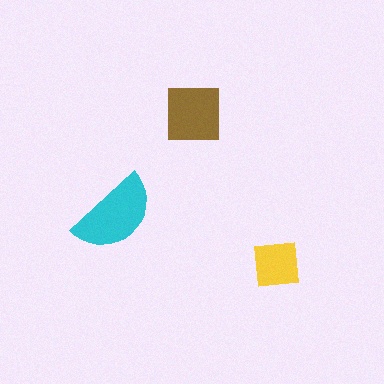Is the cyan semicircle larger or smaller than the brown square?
Larger.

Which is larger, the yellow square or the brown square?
The brown square.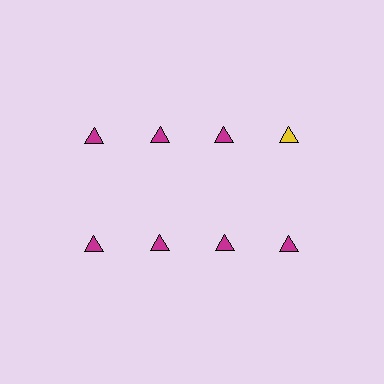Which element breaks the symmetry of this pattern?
The yellow triangle in the top row, second from right column breaks the symmetry. All other shapes are magenta triangles.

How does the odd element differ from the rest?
It has a different color: yellow instead of magenta.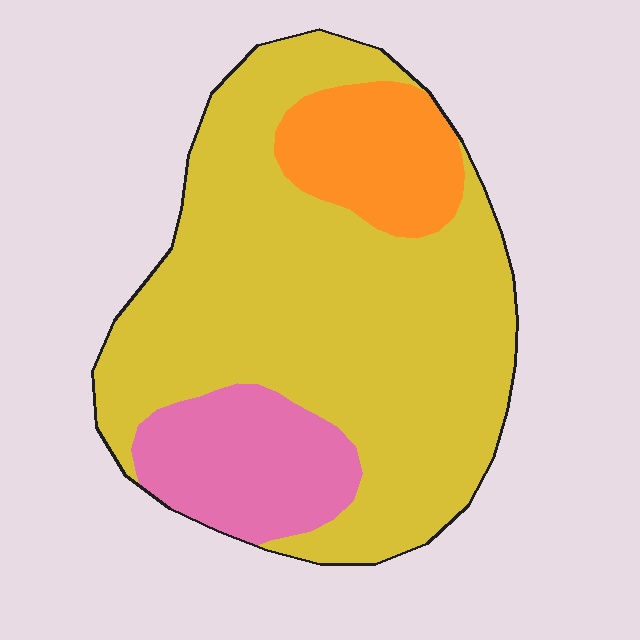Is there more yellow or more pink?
Yellow.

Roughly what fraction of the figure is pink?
Pink covers 16% of the figure.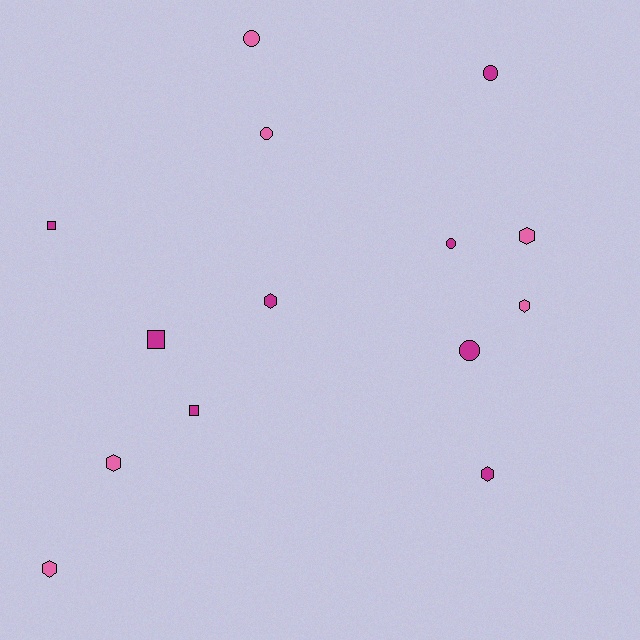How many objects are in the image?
There are 14 objects.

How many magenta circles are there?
There are 3 magenta circles.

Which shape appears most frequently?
Hexagon, with 6 objects.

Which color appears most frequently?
Magenta, with 8 objects.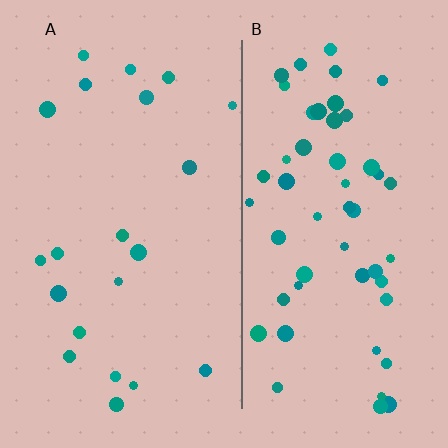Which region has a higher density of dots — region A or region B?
B (the right).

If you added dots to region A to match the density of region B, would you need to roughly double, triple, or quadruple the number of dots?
Approximately triple.